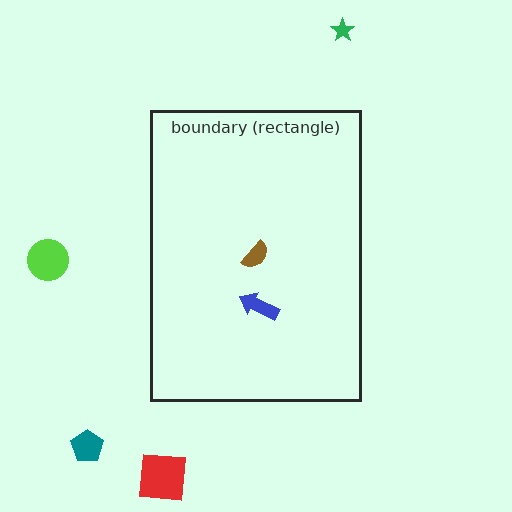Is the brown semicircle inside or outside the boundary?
Inside.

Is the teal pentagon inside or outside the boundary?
Outside.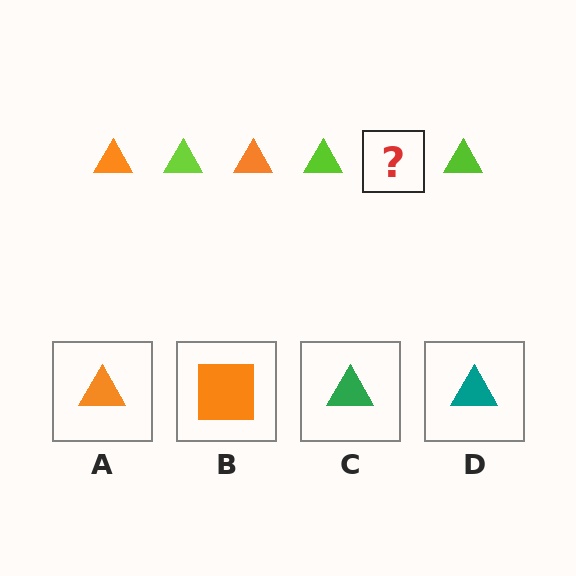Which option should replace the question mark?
Option A.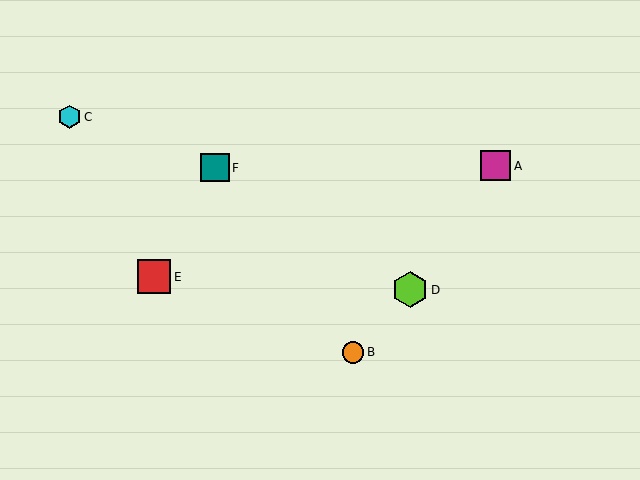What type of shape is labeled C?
Shape C is a cyan hexagon.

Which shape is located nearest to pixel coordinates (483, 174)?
The magenta square (labeled A) at (495, 166) is nearest to that location.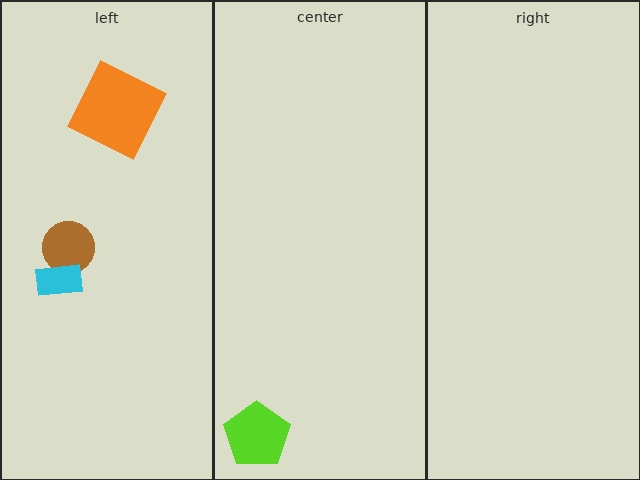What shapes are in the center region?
The lime pentagon.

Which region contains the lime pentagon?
The center region.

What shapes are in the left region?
The brown circle, the cyan rectangle, the orange square.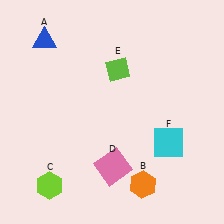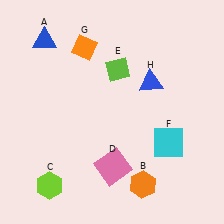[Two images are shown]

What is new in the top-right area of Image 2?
A blue triangle (H) was added in the top-right area of Image 2.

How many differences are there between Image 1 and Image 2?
There are 2 differences between the two images.